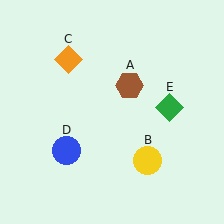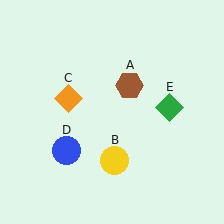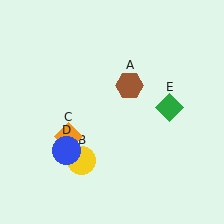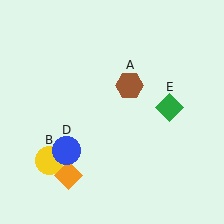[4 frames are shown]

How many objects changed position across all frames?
2 objects changed position: yellow circle (object B), orange diamond (object C).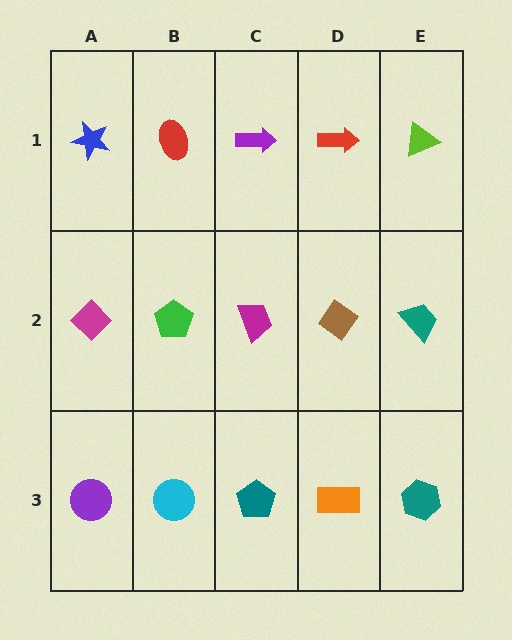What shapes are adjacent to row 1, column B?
A green pentagon (row 2, column B), a blue star (row 1, column A), a purple arrow (row 1, column C).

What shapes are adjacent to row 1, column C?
A magenta trapezoid (row 2, column C), a red ellipse (row 1, column B), a red arrow (row 1, column D).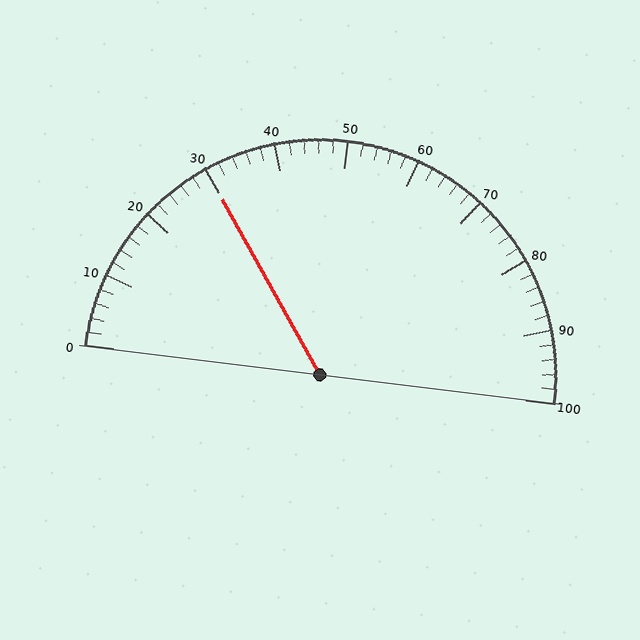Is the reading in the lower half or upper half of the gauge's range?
The reading is in the lower half of the range (0 to 100).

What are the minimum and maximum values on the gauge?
The gauge ranges from 0 to 100.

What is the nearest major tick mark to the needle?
The nearest major tick mark is 30.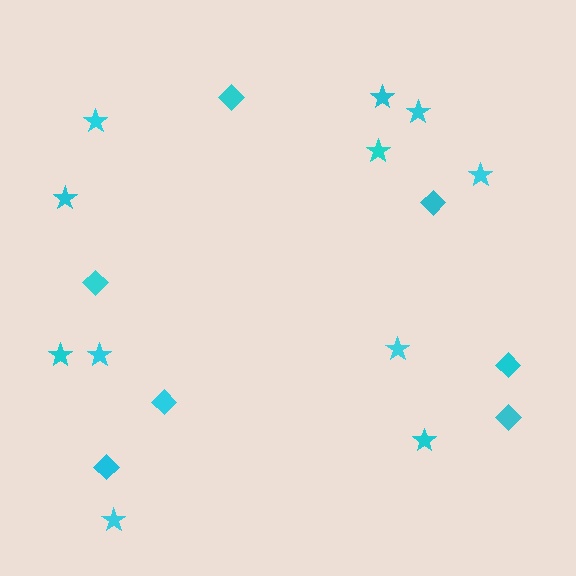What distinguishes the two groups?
There are 2 groups: one group of diamonds (7) and one group of stars (11).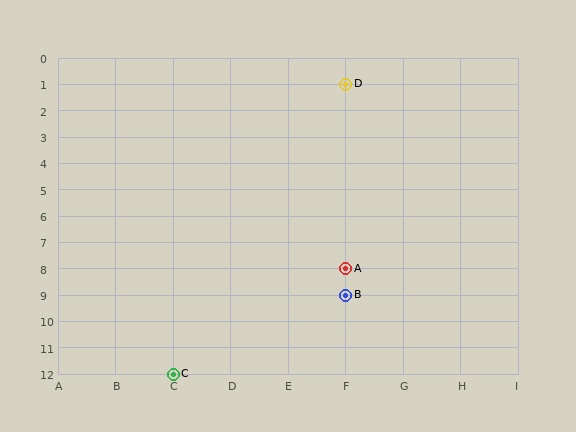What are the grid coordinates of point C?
Point C is at grid coordinates (C, 12).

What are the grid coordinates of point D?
Point D is at grid coordinates (F, 1).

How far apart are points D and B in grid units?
Points D and B are 8 rows apart.